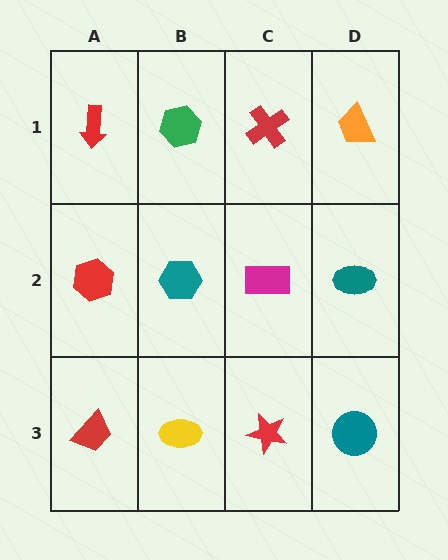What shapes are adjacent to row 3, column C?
A magenta rectangle (row 2, column C), a yellow ellipse (row 3, column B), a teal circle (row 3, column D).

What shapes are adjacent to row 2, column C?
A red cross (row 1, column C), a red star (row 3, column C), a teal hexagon (row 2, column B), a teal ellipse (row 2, column D).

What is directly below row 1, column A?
A red hexagon.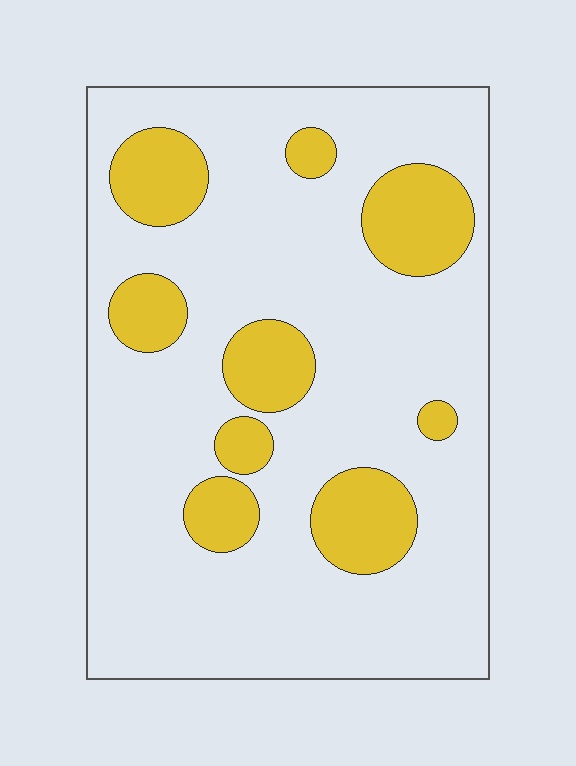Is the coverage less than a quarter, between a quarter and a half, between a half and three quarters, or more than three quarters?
Less than a quarter.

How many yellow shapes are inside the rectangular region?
9.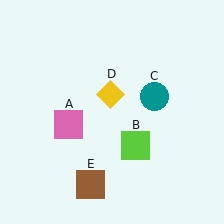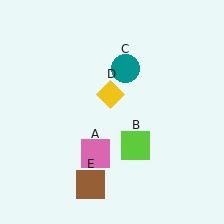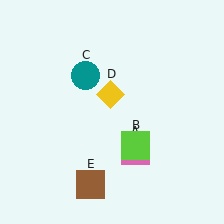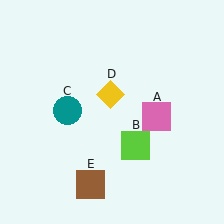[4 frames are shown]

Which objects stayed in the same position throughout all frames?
Lime square (object B) and yellow diamond (object D) and brown square (object E) remained stationary.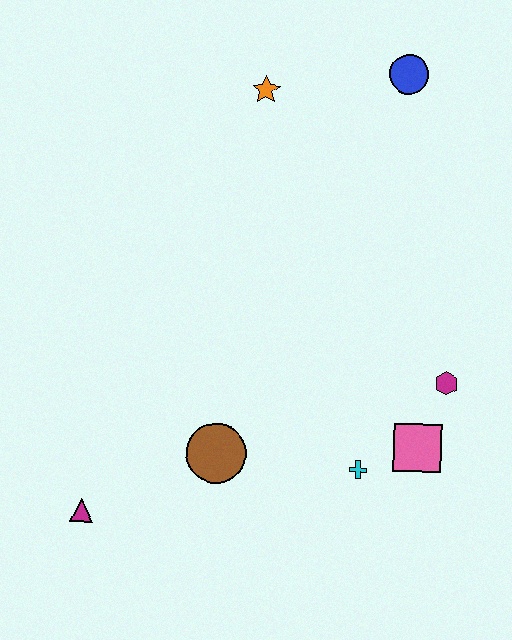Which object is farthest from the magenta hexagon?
The magenta triangle is farthest from the magenta hexagon.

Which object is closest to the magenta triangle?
The brown circle is closest to the magenta triangle.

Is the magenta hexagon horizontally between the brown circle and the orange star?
No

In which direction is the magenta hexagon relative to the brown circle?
The magenta hexagon is to the right of the brown circle.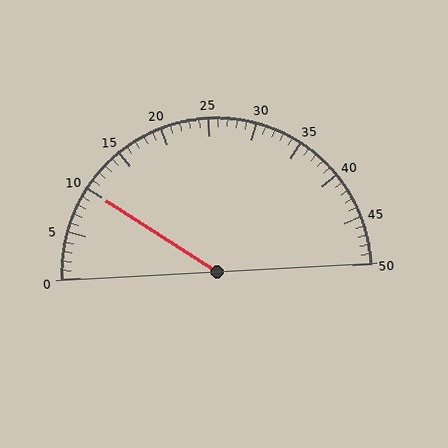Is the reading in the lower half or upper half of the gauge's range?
The reading is in the lower half of the range (0 to 50).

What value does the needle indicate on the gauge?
The needle indicates approximately 10.